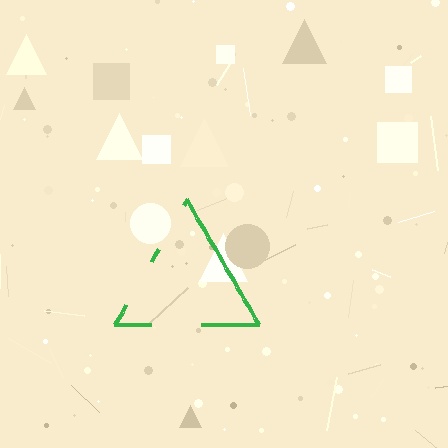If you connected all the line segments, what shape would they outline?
They would outline a triangle.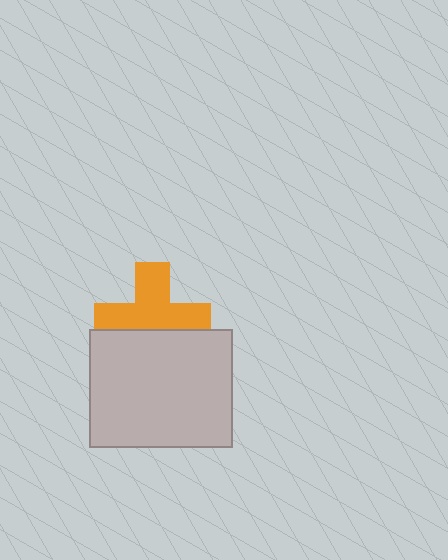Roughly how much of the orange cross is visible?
About half of it is visible (roughly 64%).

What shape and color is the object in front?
The object in front is a light gray rectangle.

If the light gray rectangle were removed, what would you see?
You would see the complete orange cross.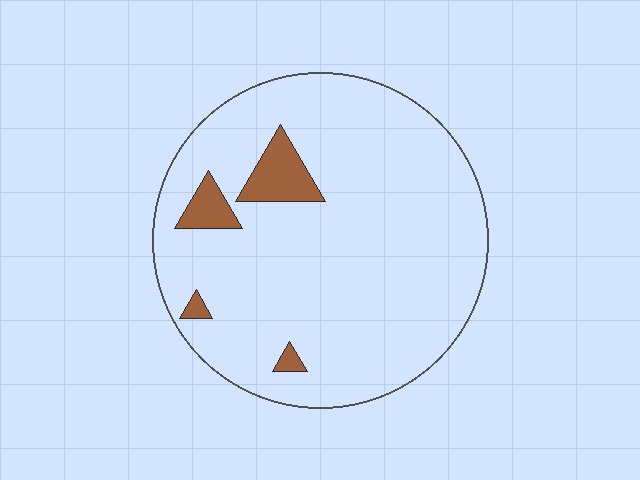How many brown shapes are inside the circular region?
4.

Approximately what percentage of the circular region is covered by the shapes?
Approximately 10%.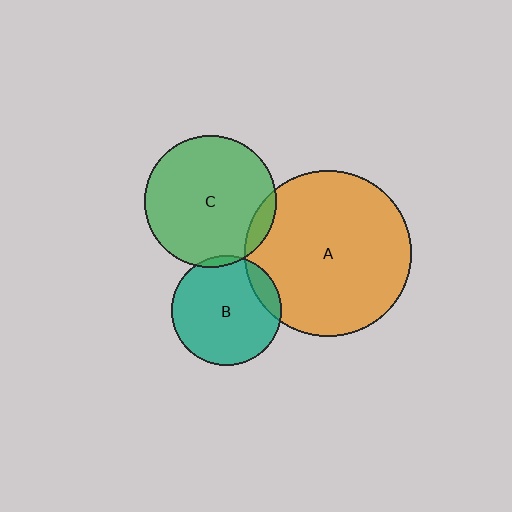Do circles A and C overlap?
Yes.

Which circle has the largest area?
Circle A (orange).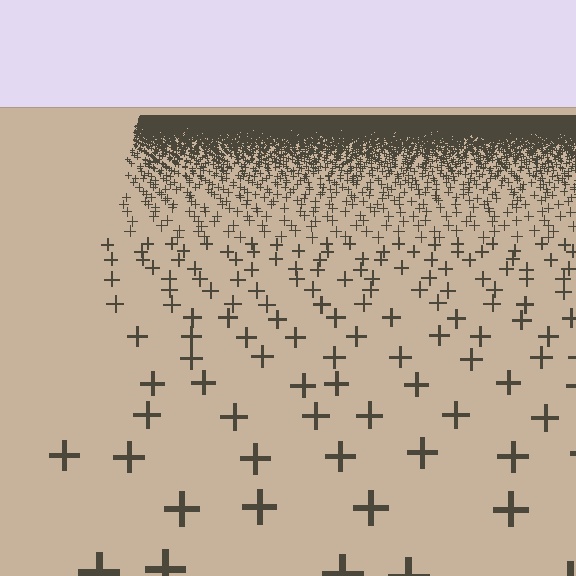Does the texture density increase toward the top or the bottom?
Density increases toward the top.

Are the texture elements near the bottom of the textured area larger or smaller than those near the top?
Larger. Near the bottom, elements are closer to the viewer and appear at a bigger on-screen size.